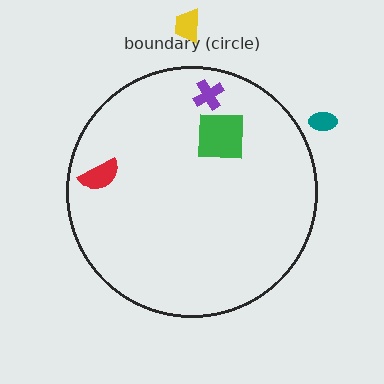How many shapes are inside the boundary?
3 inside, 2 outside.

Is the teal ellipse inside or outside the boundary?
Outside.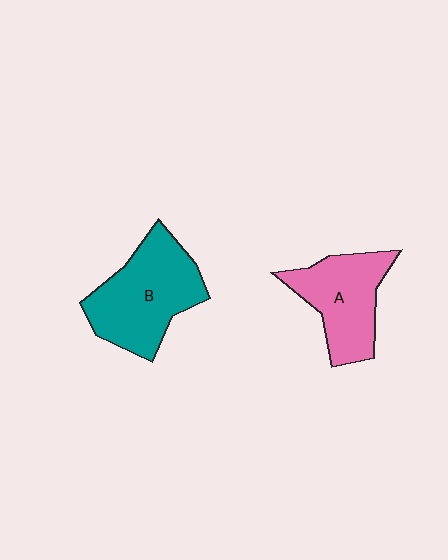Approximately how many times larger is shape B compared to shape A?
Approximately 1.3 times.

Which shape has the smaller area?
Shape A (pink).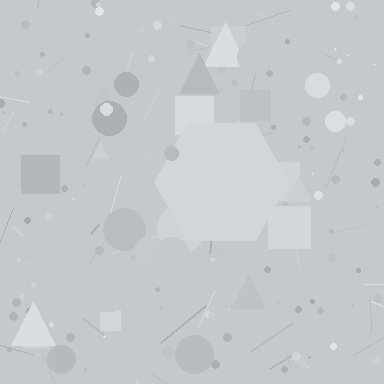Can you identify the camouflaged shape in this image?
The camouflaged shape is a hexagon.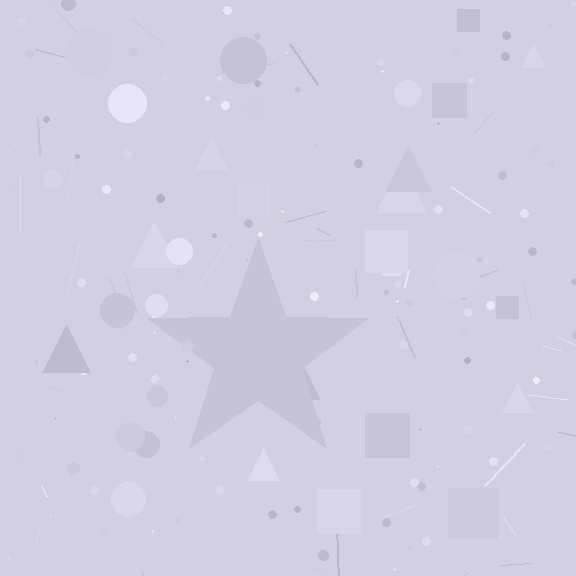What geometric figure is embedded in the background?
A star is embedded in the background.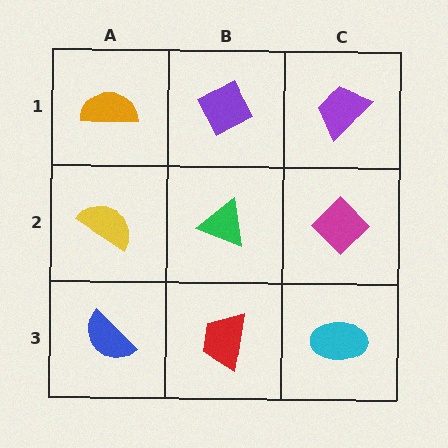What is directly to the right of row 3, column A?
A red trapezoid.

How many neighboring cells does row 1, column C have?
2.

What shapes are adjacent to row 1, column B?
A green triangle (row 2, column B), an orange semicircle (row 1, column A), a purple trapezoid (row 1, column C).